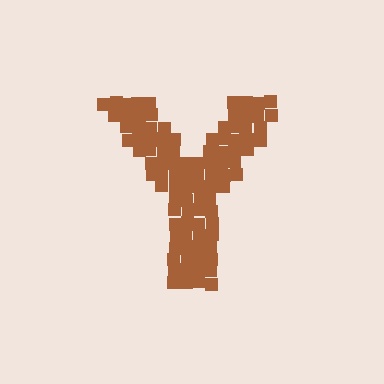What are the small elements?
The small elements are squares.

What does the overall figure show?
The overall figure shows the letter Y.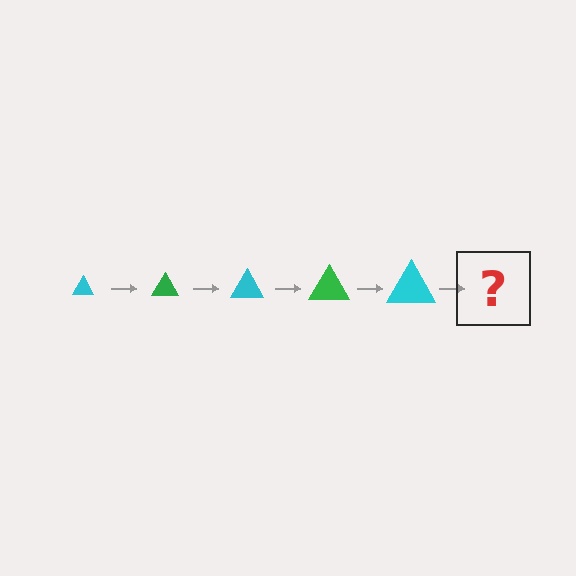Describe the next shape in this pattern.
It should be a green triangle, larger than the previous one.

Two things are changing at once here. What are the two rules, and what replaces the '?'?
The two rules are that the triangle grows larger each step and the color cycles through cyan and green. The '?' should be a green triangle, larger than the previous one.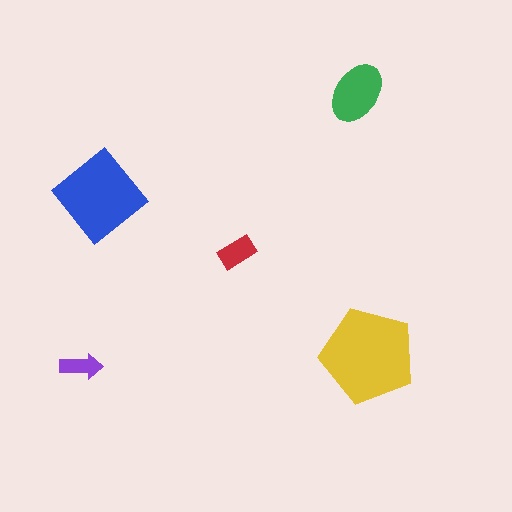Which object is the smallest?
The purple arrow.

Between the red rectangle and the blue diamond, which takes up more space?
The blue diamond.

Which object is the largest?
The yellow pentagon.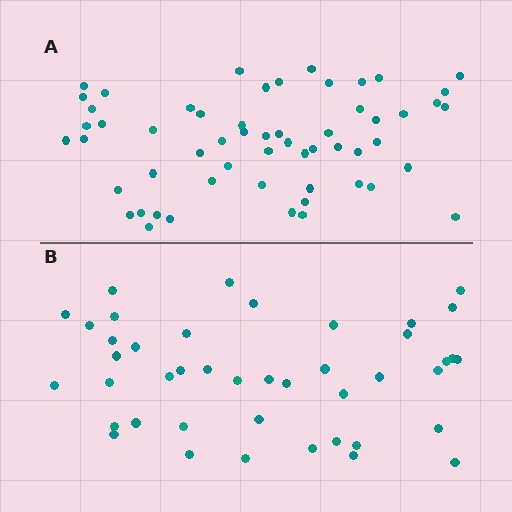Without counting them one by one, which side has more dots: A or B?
Region A (the top region) has more dots.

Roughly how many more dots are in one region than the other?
Region A has approximately 15 more dots than region B.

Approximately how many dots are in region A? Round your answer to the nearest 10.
About 60 dots. (The exact count is 57, which rounds to 60.)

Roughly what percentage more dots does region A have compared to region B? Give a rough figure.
About 35% more.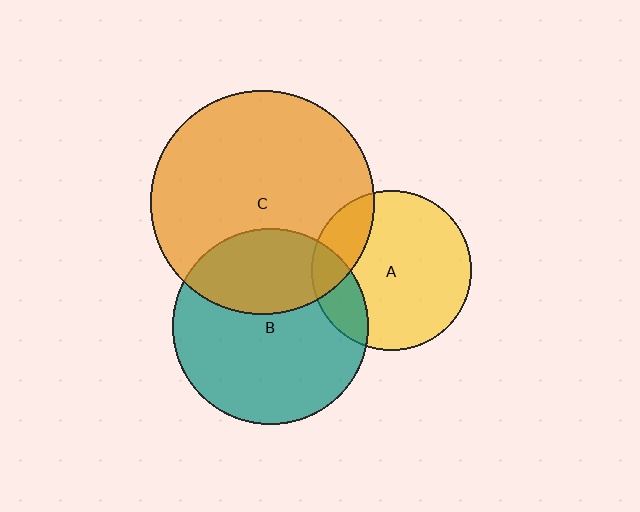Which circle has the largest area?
Circle C (orange).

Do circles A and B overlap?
Yes.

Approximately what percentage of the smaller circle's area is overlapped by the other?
Approximately 20%.